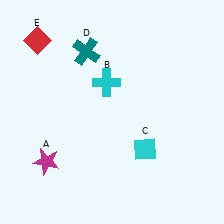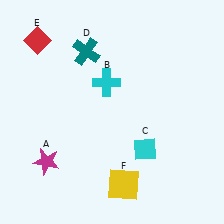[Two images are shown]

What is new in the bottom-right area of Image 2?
A yellow square (F) was added in the bottom-right area of Image 2.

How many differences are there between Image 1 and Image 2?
There is 1 difference between the two images.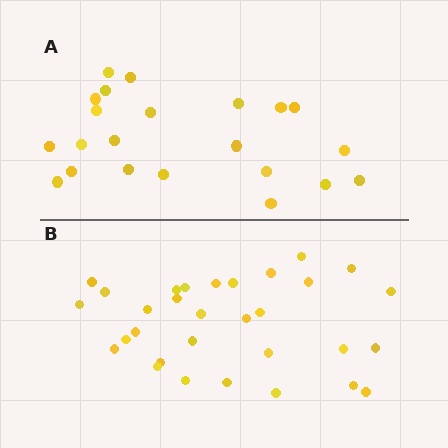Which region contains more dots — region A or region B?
Region B (the bottom region) has more dots.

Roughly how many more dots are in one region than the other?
Region B has roughly 8 or so more dots than region A.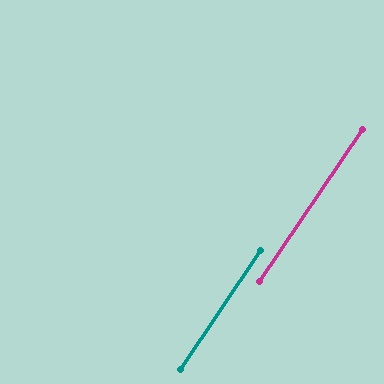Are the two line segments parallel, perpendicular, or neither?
Parallel — their directions differ by only 0.2°.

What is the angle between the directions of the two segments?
Approximately 0 degrees.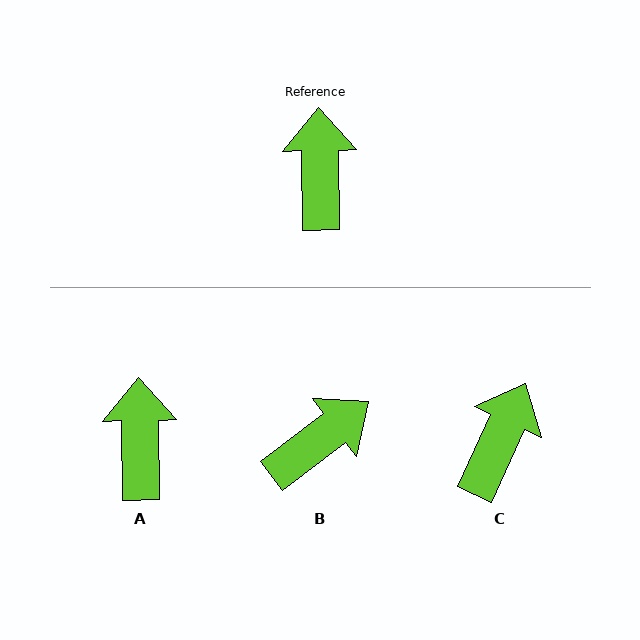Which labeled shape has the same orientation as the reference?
A.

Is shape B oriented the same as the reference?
No, it is off by about 54 degrees.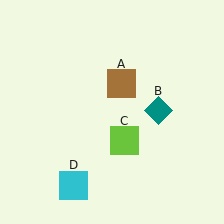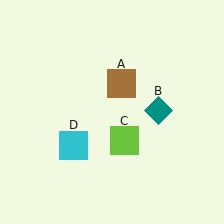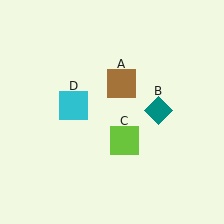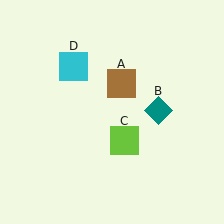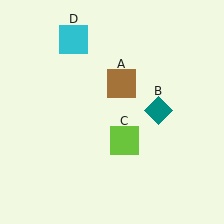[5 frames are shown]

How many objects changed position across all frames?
1 object changed position: cyan square (object D).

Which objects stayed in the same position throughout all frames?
Brown square (object A) and teal diamond (object B) and lime square (object C) remained stationary.